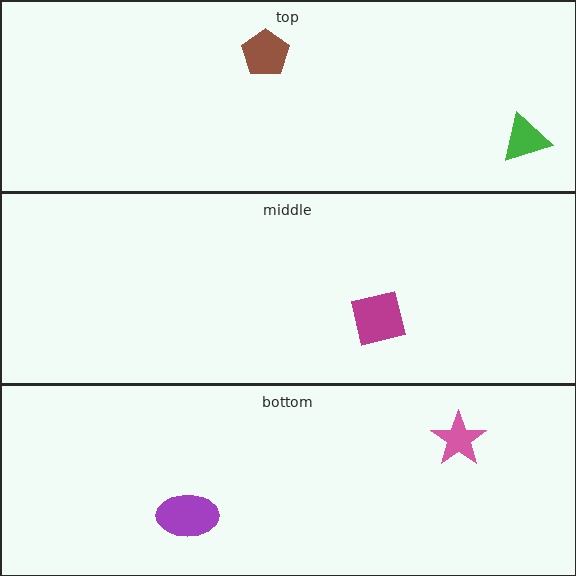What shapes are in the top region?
The green triangle, the brown pentagon.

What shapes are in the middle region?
The magenta square.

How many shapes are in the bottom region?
2.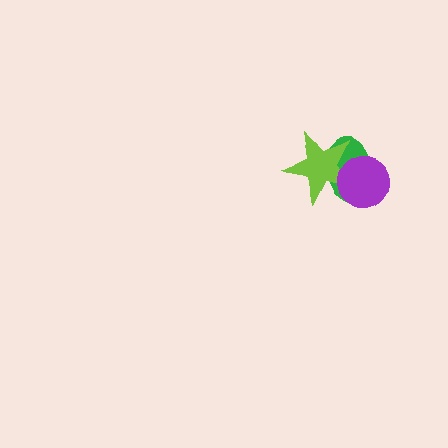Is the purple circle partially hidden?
No, no other shape covers it.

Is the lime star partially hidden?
Yes, it is partially covered by another shape.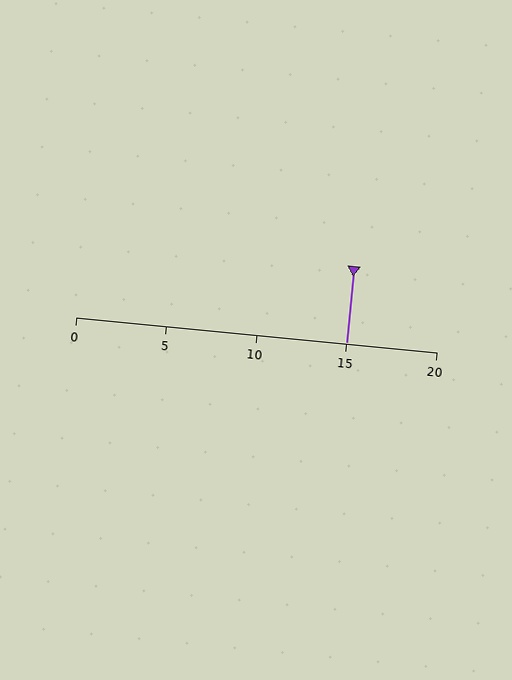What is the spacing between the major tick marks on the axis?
The major ticks are spaced 5 apart.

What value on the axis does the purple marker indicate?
The marker indicates approximately 15.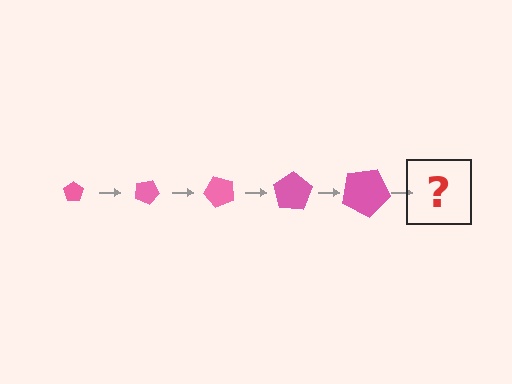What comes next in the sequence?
The next element should be a pentagon, larger than the previous one and rotated 125 degrees from the start.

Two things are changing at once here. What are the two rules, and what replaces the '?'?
The two rules are that the pentagon grows larger each step and it rotates 25 degrees each step. The '?' should be a pentagon, larger than the previous one and rotated 125 degrees from the start.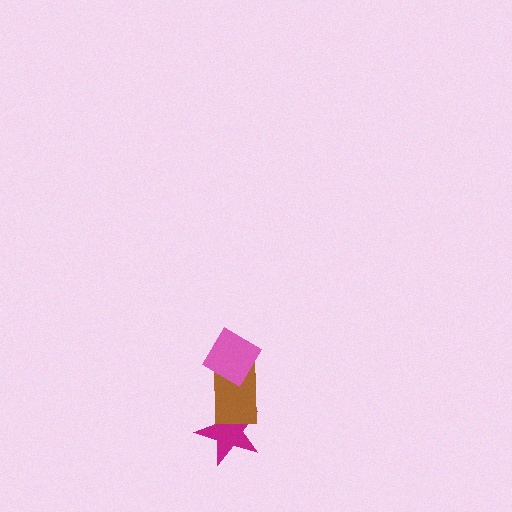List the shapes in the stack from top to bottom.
From top to bottom: the pink diamond, the brown rectangle, the magenta star.